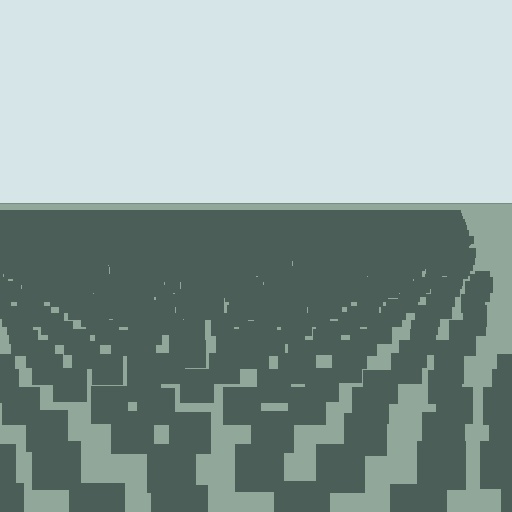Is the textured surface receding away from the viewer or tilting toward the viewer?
The surface is receding away from the viewer. Texture elements get smaller and denser toward the top.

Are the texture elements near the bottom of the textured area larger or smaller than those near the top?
Larger. Near the bottom, elements are closer to the viewer and appear at a bigger on-screen size.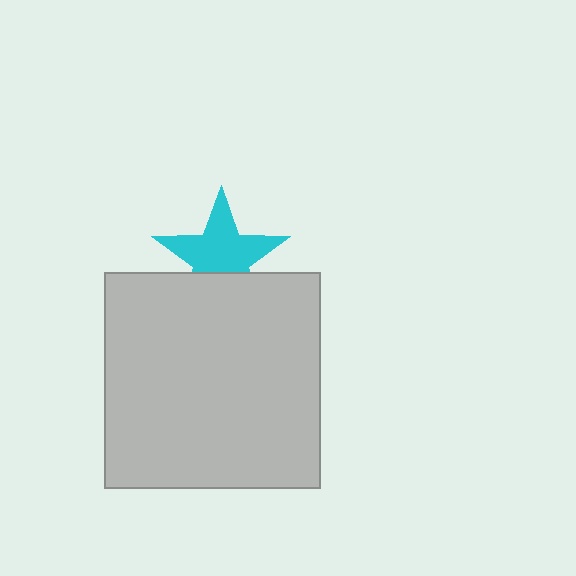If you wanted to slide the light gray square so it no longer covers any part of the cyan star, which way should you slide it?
Slide it down — that is the most direct way to separate the two shapes.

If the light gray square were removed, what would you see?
You would see the complete cyan star.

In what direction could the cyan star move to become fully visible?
The cyan star could move up. That would shift it out from behind the light gray square entirely.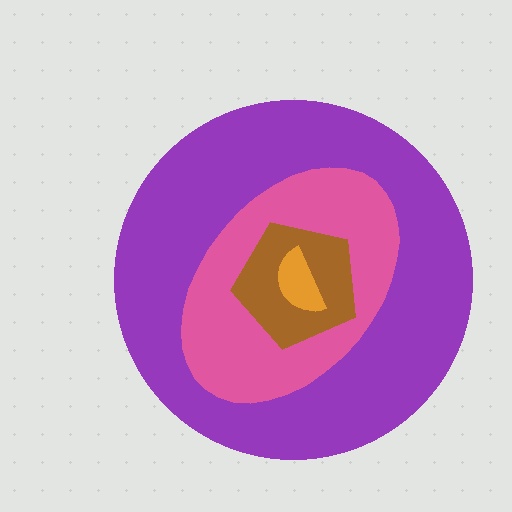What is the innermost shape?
The orange semicircle.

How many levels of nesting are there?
4.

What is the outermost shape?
The purple circle.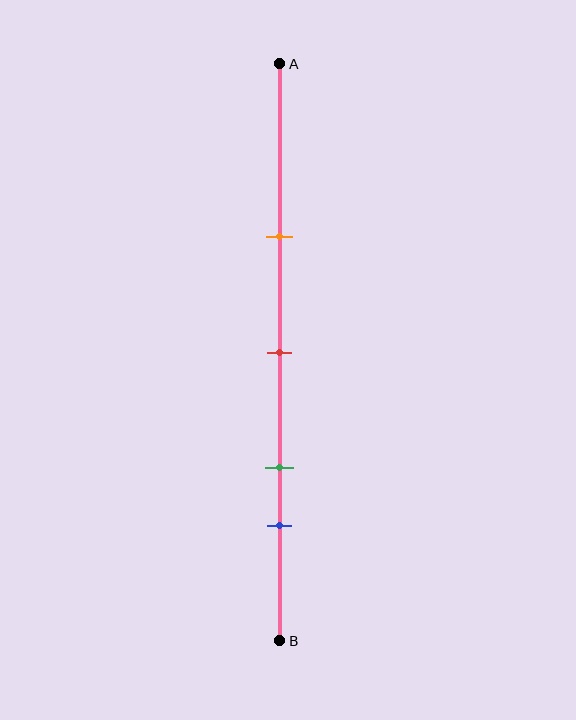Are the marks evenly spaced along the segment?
No, the marks are not evenly spaced.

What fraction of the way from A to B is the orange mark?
The orange mark is approximately 30% (0.3) of the way from A to B.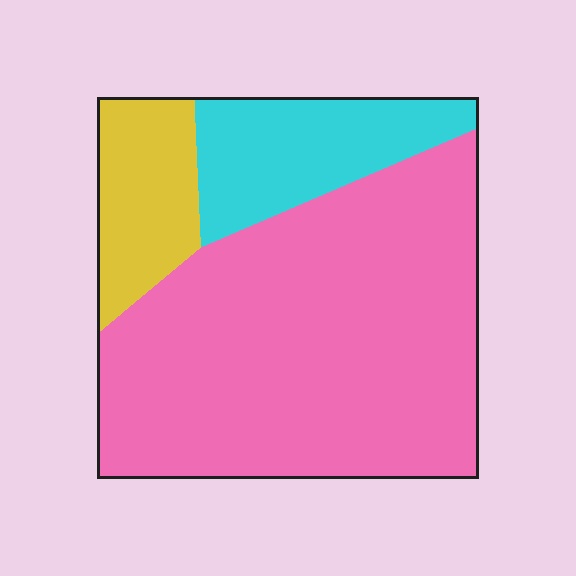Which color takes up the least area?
Yellow, at roughly 15%.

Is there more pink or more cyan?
Pink.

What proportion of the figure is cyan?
Cyan takes up about one sixth (1/6) of the figure.